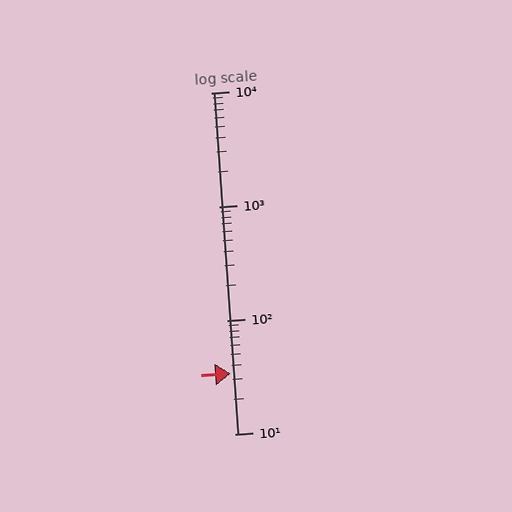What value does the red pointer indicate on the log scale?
The pointer indicates approximately 34.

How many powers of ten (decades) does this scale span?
The scale spans 3 decades, from 10 to 10000.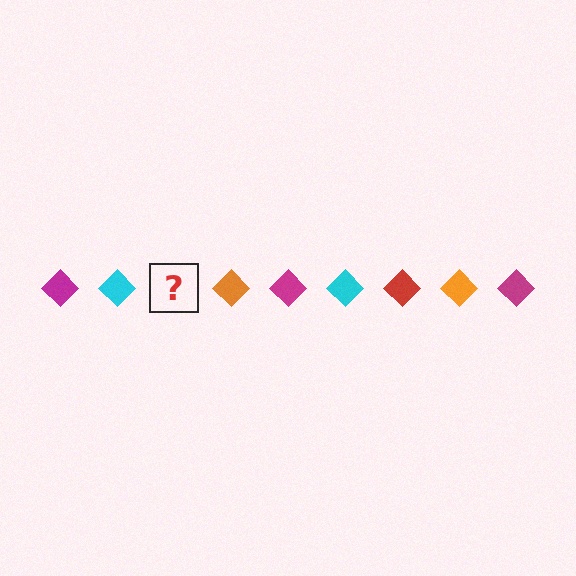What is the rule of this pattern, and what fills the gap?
The rule is that the pattern cycles through magenta, cyan, red, orange diamonds. The gap should be filled with a red diamond.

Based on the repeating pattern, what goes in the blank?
The blank should be a red diamond.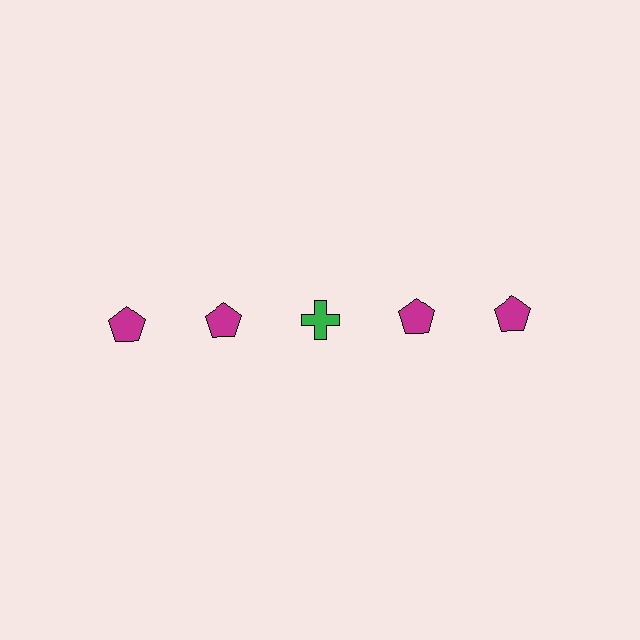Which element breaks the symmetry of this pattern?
The green cross in the top row, center column breaks the symmetry. All other shapes are magenta pentagons.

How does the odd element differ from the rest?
It differs in both color (green instead of magenta) and shape (cross instead of pentagon).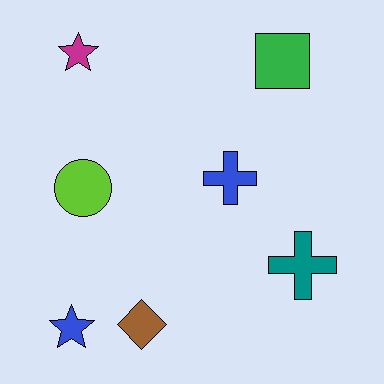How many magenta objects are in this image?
There is 1 magenta object.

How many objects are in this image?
There are 7 objects.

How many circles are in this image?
There is 1 circle.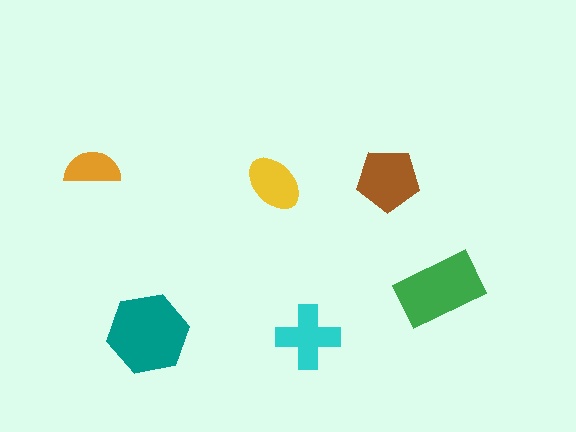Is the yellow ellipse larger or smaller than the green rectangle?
Smaller.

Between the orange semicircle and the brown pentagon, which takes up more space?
The brown pentagon.